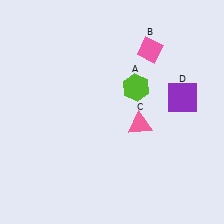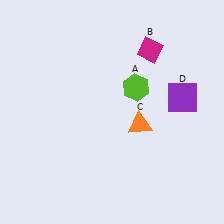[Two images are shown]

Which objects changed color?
B changed from pink to magenta. C changed from pink to orange.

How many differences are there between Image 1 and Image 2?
There are 2 differences between the two images.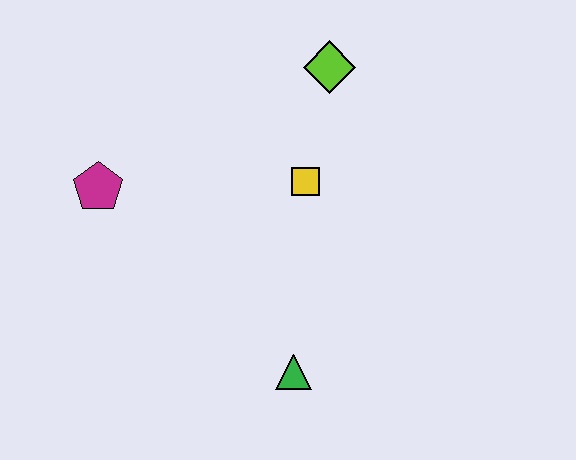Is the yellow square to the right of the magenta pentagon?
Yes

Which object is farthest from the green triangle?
The lime diamond is farthest from the green triangle.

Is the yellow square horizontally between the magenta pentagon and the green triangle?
No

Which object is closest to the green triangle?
The yellow square is closest to the green triangle.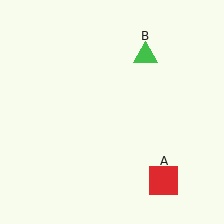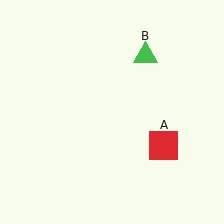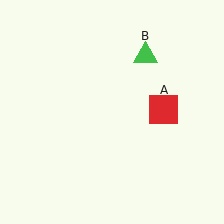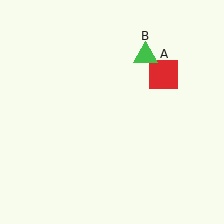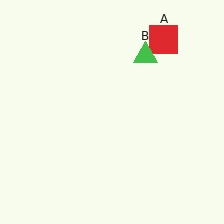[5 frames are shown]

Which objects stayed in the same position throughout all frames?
Green triangle (object B) remained stationary.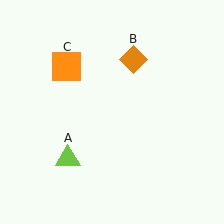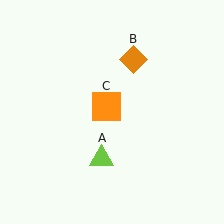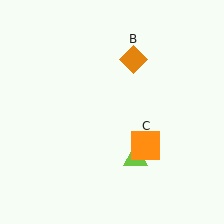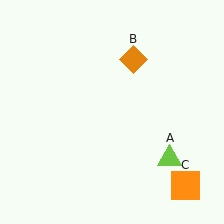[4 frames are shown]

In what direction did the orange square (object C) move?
The orange square (object C) moved down and to the right.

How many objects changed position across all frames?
2 objects changed position: lime triangle (object A), orange square (object C).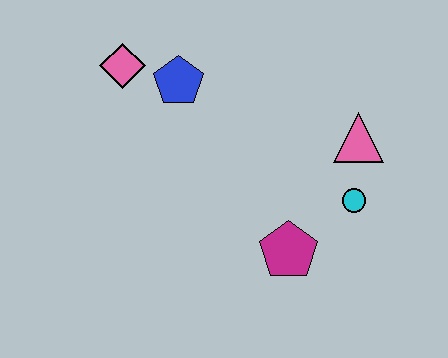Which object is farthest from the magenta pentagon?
The pink diamond is farthest from the magenta pentagon.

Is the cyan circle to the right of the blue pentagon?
Yes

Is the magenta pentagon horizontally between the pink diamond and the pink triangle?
Yes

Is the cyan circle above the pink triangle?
No